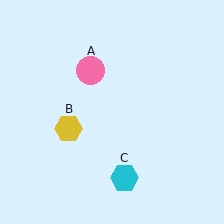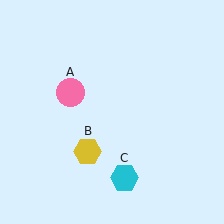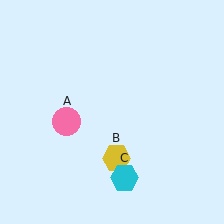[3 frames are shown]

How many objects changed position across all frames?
2 objects changed position: pink circle (object A), yellow hexagon (object B).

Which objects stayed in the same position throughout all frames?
Cyan hexagon (object C) remained stationary.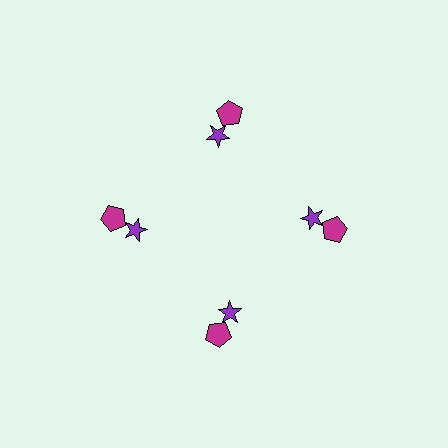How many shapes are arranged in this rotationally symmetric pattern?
There are 8 shapes, arranged in 4 groups of 2.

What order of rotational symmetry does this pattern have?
This pattern has 4-fold rotational symmetry.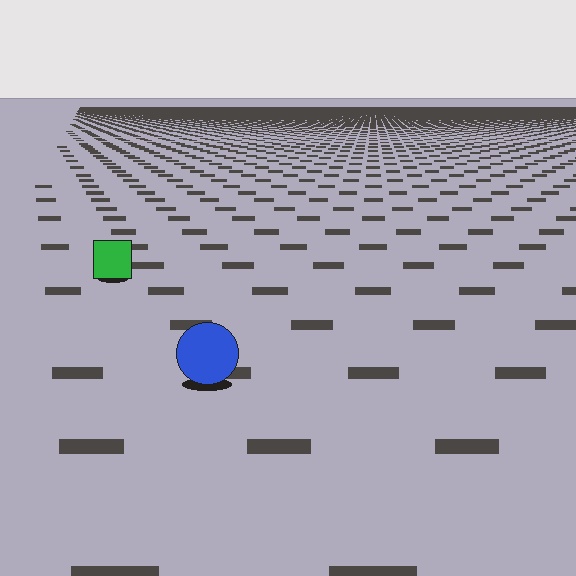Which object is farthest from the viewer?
The green square is farthest from the viewer. It appears smaller and the ground texture around it is denser.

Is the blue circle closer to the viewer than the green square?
Yes. The blue circle is closer — you can tell from the texture gradient: the ground texture is coarser near it.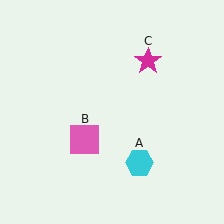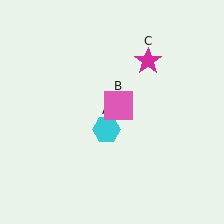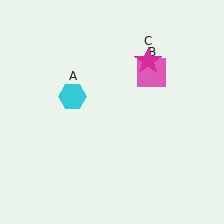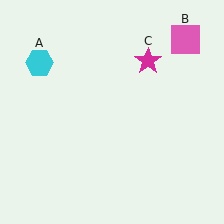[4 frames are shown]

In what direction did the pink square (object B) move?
The pink square (object B) moved up and to the right.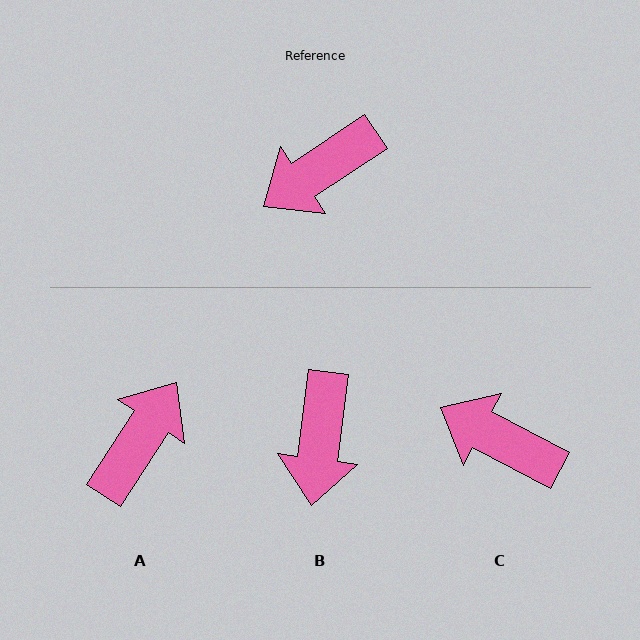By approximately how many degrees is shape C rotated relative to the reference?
Approximately 62 degrees clockwise.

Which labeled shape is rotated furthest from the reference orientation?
A, about 157 degrees away.